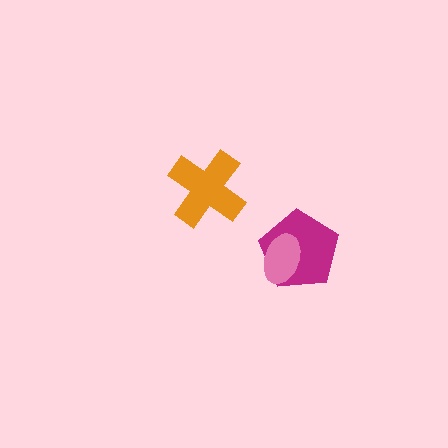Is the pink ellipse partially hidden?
No, no other shape covers it.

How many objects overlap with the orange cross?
0 objects overlap with the orange cross.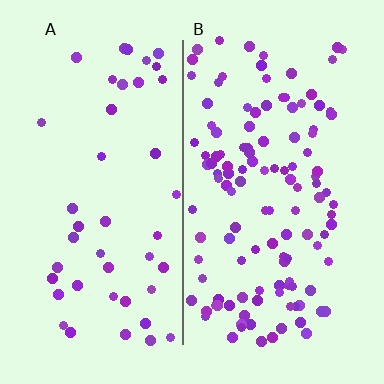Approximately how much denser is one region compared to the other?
Approximately 2.7× — region B over region A.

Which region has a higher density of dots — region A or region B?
B (the right).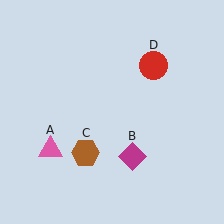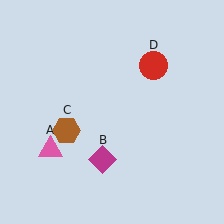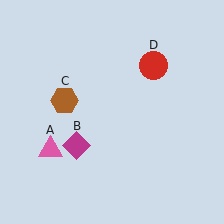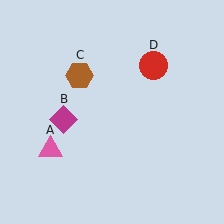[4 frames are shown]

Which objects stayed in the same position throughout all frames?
Pink triangle (object A) and red circle (object D) remained stationary.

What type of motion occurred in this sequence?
The magenta diamond (object B), brown hexagon (object C) rotated clockwise around the center of the scene.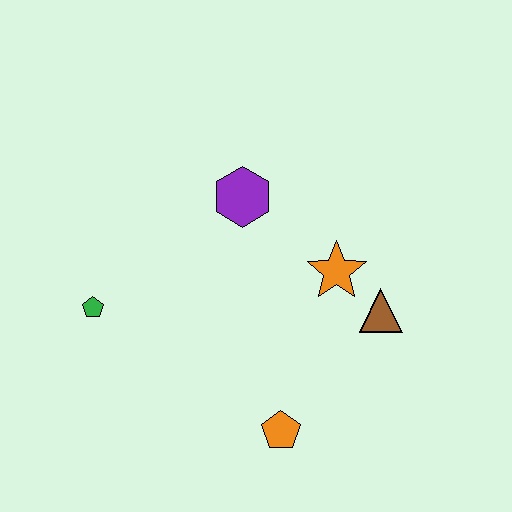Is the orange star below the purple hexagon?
Yes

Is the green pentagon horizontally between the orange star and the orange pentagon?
No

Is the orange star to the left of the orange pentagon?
No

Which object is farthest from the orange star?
The green pentagon is farthest from the orange star.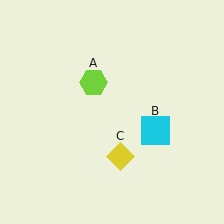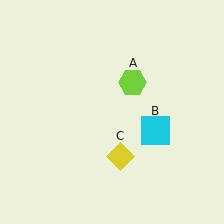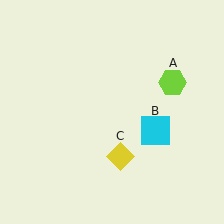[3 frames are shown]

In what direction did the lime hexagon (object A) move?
The lime hexagon (object A) moved right.